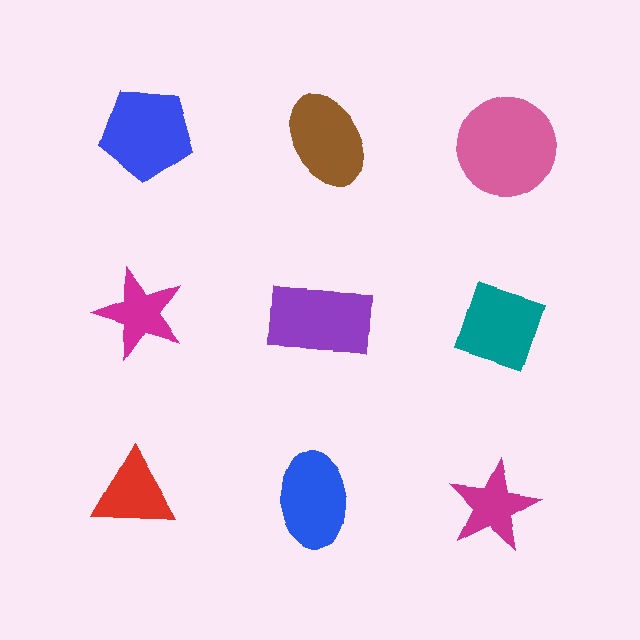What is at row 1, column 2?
A brown ellipse.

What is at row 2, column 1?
A magenta star.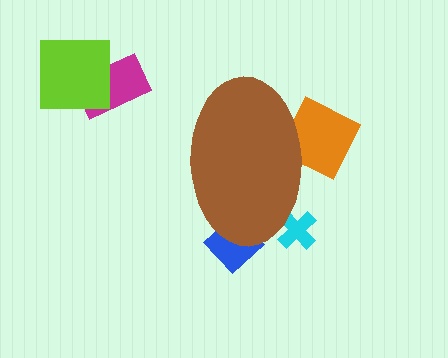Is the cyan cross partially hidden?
Yes, the cyan cross is partially hidden behind the brown ellipse.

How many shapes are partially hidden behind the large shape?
3 shapes are partially hidden.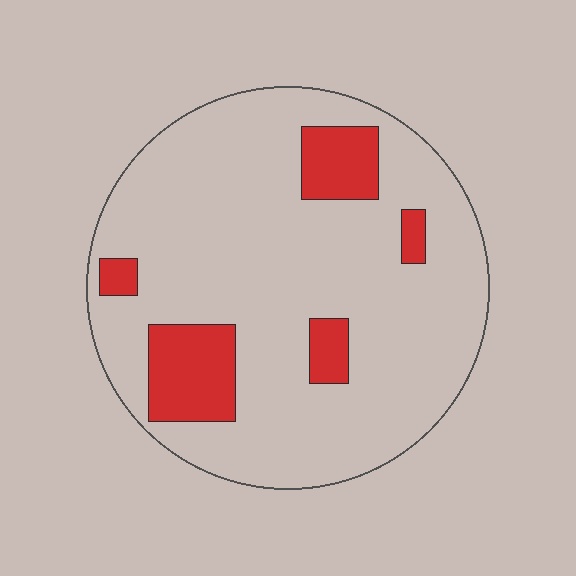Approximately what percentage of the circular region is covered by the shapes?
Approximately 15%.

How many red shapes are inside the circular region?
5.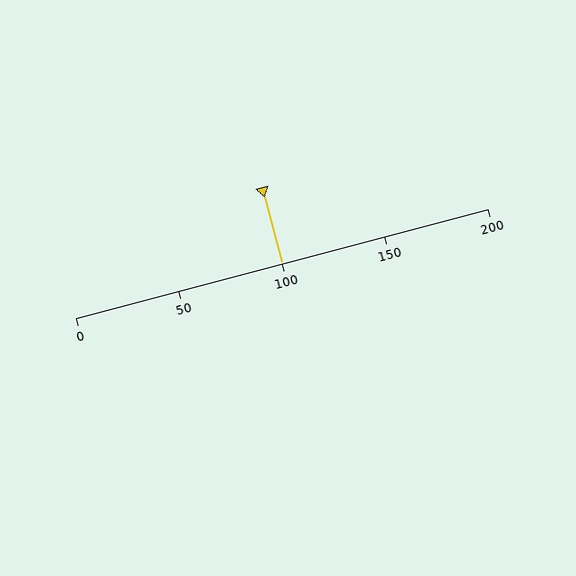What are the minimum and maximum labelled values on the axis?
The axis runs from 0 to 200.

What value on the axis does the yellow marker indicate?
The marker indicates approximately 100.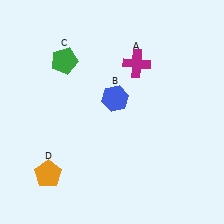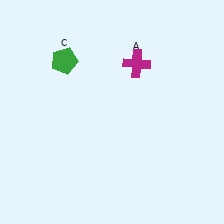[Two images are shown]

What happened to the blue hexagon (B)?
The blue hexagon (B) was removed in Image 2. It was in the top-right area of Image 1.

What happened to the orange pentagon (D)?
The orange pentagon (D) was removed in Image 2. It was in the bottom-left area of Image 1.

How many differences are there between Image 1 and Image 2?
There are 2 differences between the two images.